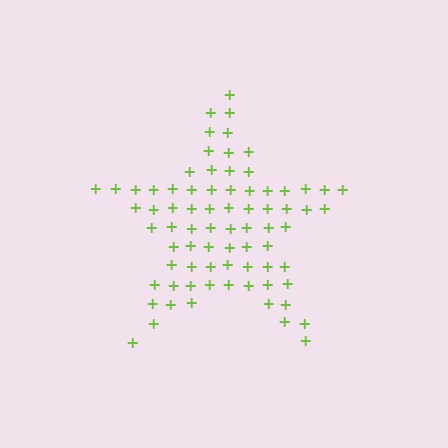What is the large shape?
The large shape is a star.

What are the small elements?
The small elements are plus signs.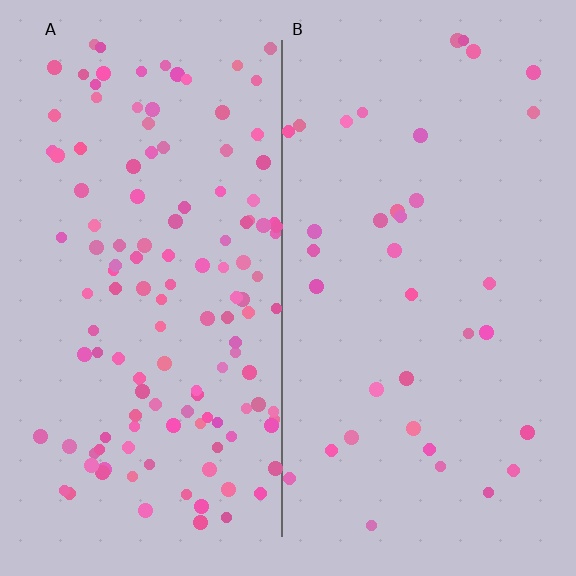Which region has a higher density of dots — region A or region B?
A (the left).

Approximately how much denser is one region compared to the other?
Approximately 3.6× — region A over region B.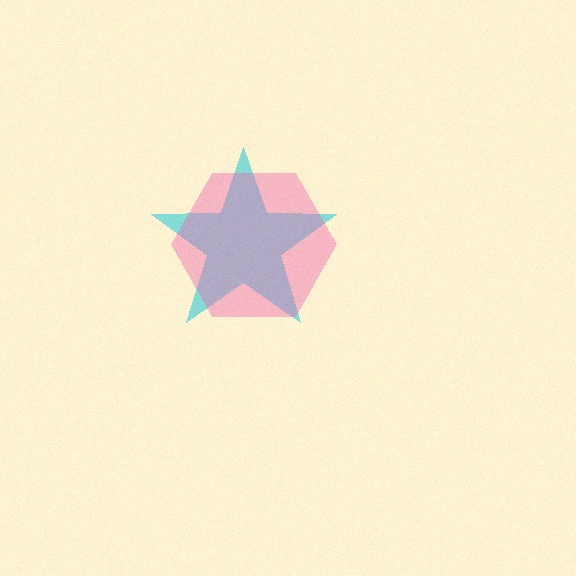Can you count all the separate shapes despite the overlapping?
Yes, there are 2 separate shapes.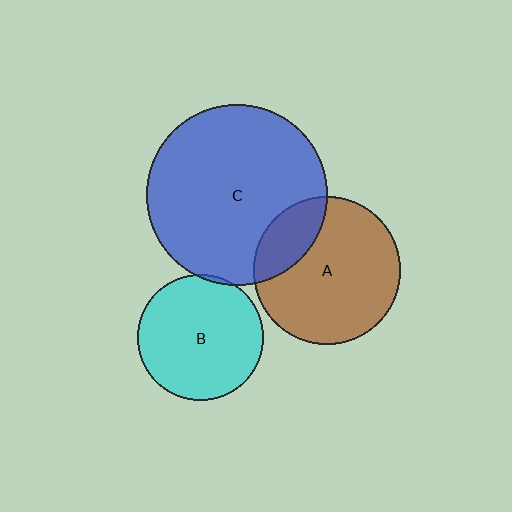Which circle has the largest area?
Circle C (blue).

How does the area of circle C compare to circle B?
Approximately 2.1 times.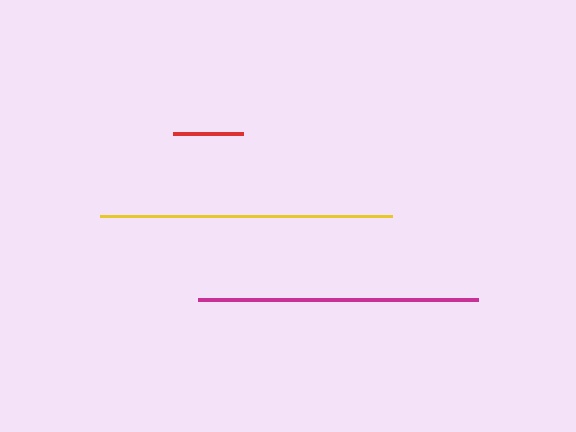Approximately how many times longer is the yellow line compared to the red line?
The yellow line is approximately 4.1 times the length of the red line.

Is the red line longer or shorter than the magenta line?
The magenta line is longer than the red line.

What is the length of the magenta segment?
The magenta segment is approximately 280 pixels long.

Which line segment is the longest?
The yellow line is the longest at approximately 292 pixels.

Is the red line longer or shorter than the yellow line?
The yellow line is longer than the red line.